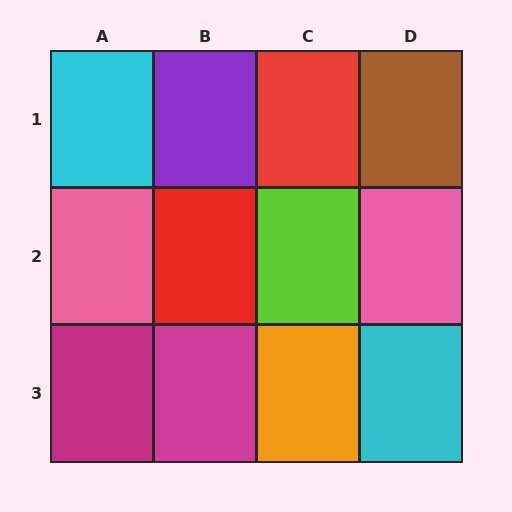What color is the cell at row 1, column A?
Cyan.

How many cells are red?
2 cells are red.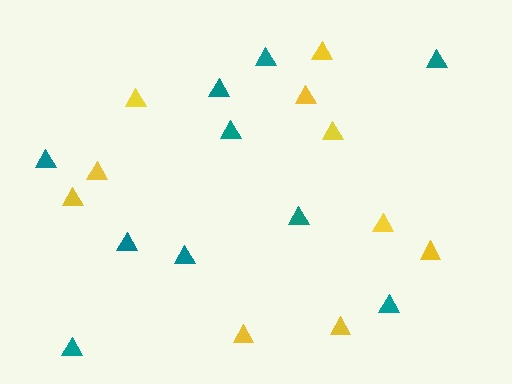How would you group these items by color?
There are 2 groups: one group of teal triangles (10) and one group of yellow triangles (10).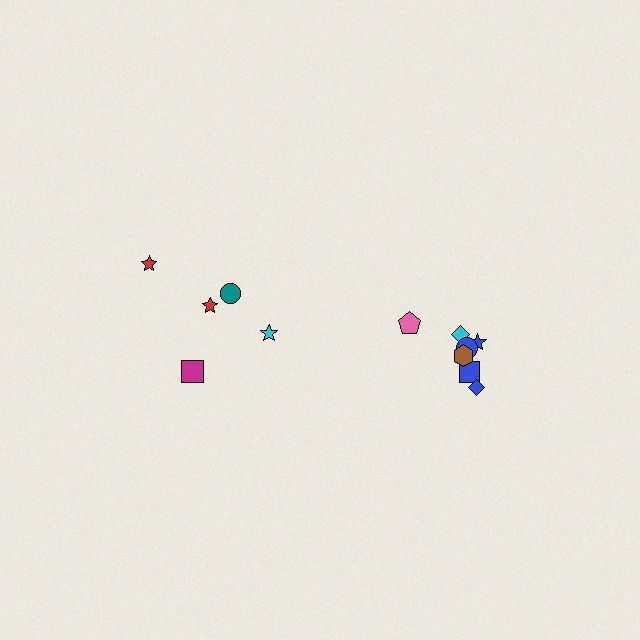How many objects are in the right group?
There are 7 objects.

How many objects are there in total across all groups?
There are 12 objects.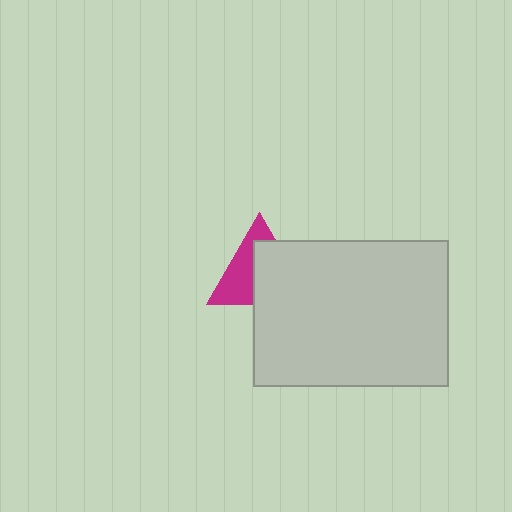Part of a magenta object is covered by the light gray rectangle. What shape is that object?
It is a triangle.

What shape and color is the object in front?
The object in front is a light gray rectangle.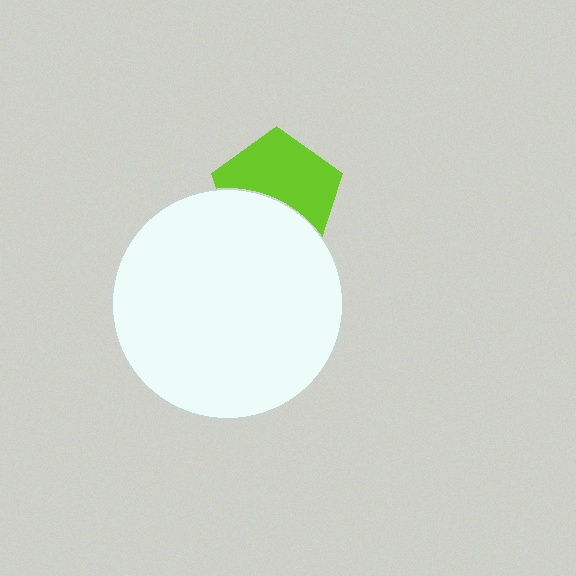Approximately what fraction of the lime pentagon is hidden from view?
Roughly 41% of the lime pentagon is hidden behind the white circle.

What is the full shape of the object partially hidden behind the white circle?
The partially hidden object is a lime pentagon.